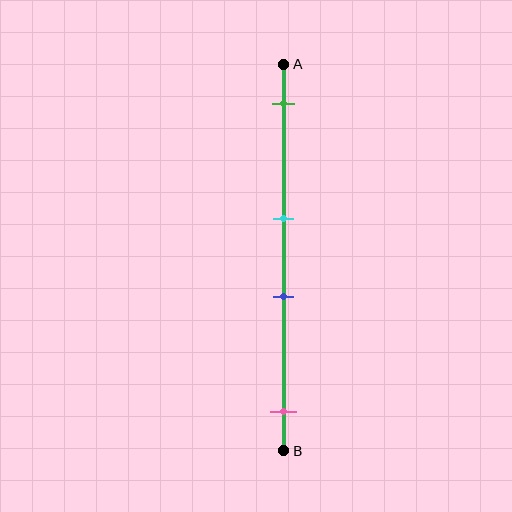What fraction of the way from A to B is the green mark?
The green mark is approximately 10% (0.1) of the way from A to B.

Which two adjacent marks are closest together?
The cyan and blue marks are the closest adjacent pair.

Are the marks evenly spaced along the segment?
No, the marks are not evenly spaced.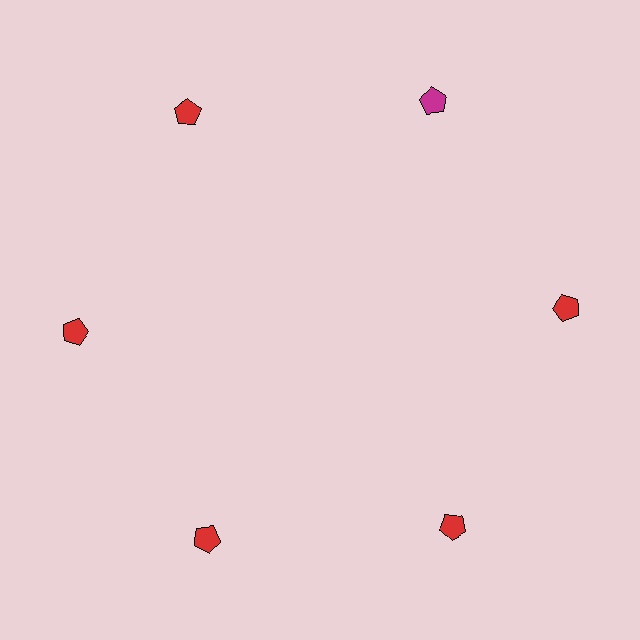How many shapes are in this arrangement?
There are 6 shapes arranged in a ring pattern.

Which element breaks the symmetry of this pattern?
The magenta pentagon at roughly the 1 o'clock position breaks the symmetry. All other shapes are red pentagons.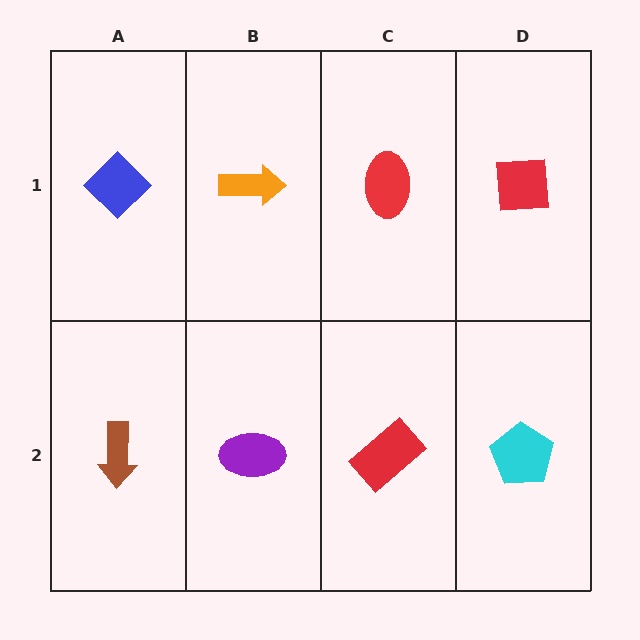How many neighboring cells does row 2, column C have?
3.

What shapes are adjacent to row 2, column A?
A blue diamond (row 1, column A), a purple ellipse (row 2, column B).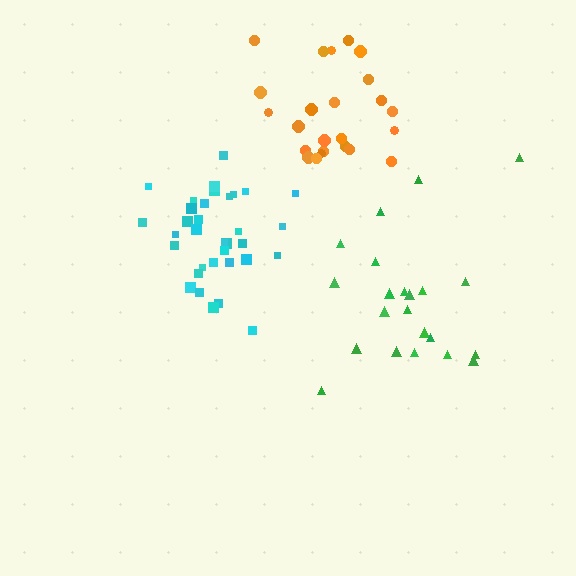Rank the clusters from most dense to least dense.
cyan, orange, green.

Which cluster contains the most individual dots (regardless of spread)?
Cyan (34).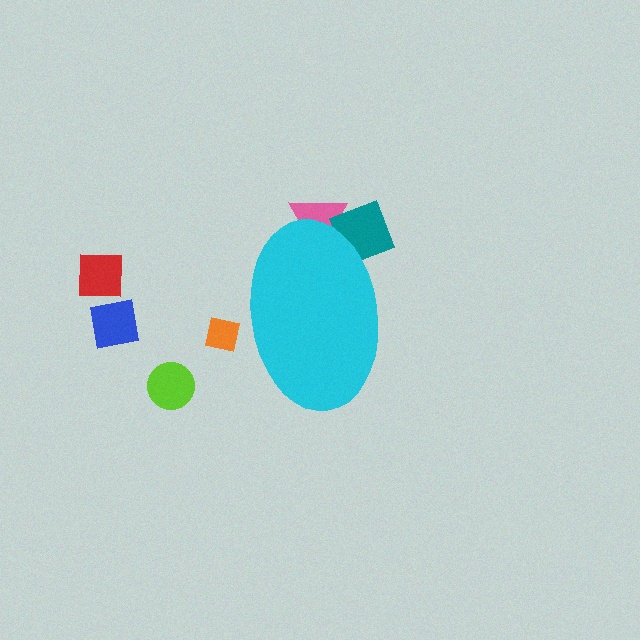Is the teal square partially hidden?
Yes, the teal square is partially hidden behind the cyan ellipse.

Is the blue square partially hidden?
No, the blue square is fully visible.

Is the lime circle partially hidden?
No, the lime circle is fully visible.